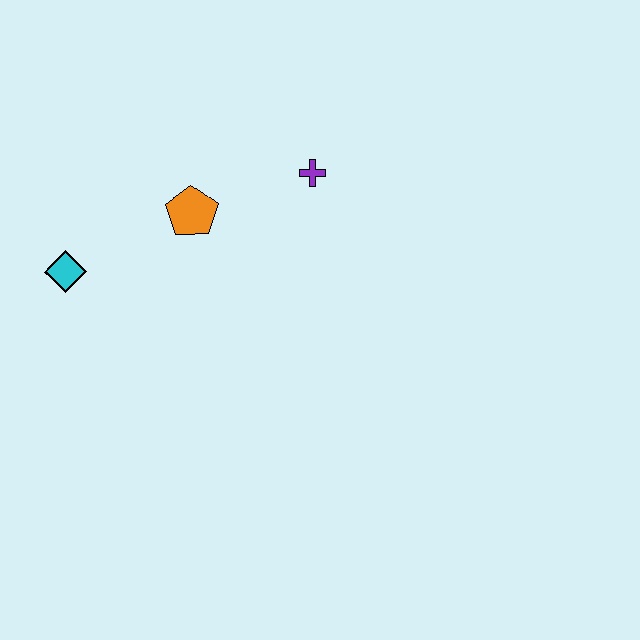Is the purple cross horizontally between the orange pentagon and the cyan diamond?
No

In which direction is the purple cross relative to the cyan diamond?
The purple cross is to the right of the cyan diamond.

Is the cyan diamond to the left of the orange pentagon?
Yes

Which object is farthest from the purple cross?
The cyan diamond is farthest from the purple cross.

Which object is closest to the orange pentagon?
The purple cross is closest to the orange pentagon.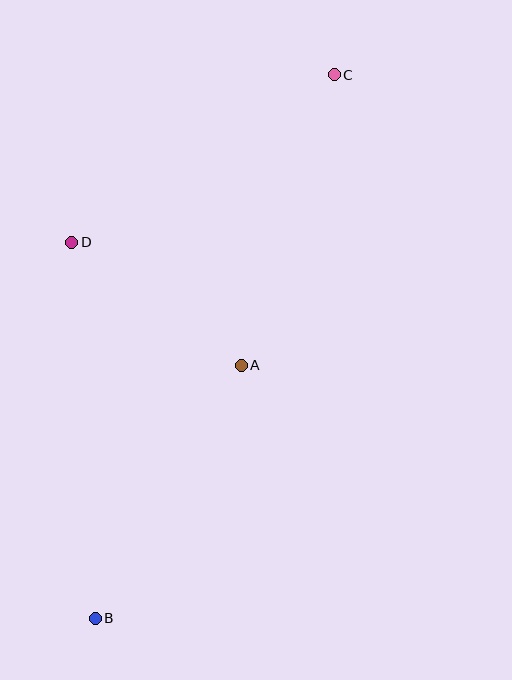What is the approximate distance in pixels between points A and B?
The distance between A and B is approximately 292 pixels.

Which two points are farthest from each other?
Points B and C are farthest from each other.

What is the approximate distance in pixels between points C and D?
The distance between C and D is approximately 311 pixels.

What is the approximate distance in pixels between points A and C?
The distance between A and C is approximately 305 pixels.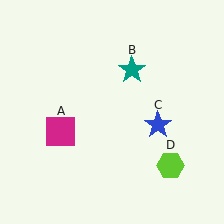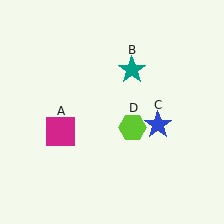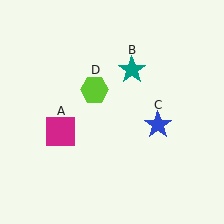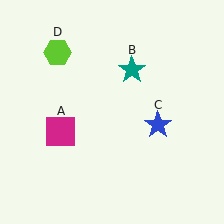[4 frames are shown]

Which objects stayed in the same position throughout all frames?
Magenta square (object A) and teal star (object B) and blue star (object C) remained stationary.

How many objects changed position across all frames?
1 object changed position: lime hexagon (object D).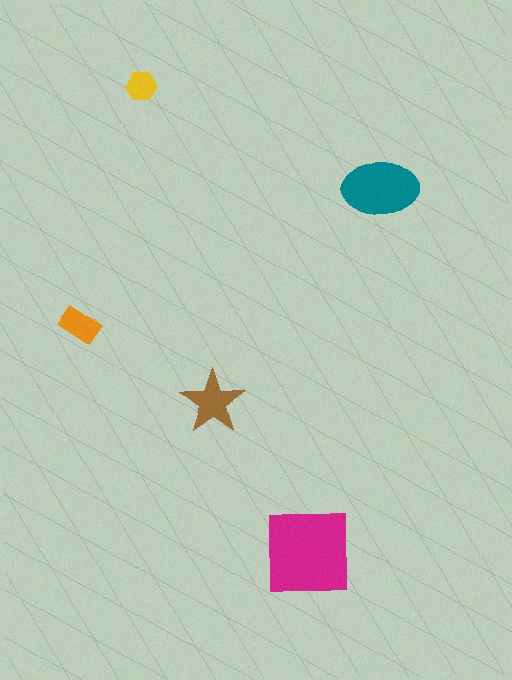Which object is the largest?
The magenta square.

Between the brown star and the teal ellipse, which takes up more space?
The teal ellipse.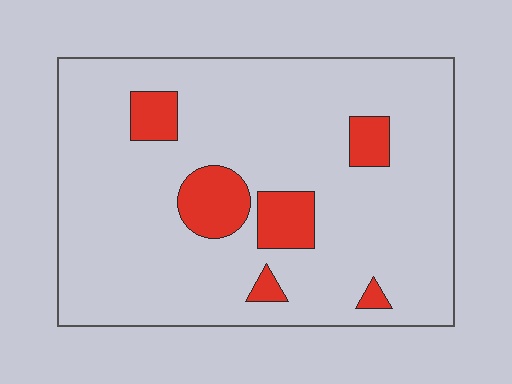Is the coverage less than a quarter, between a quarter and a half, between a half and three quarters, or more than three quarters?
Less than a quarter.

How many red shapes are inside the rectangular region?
6.